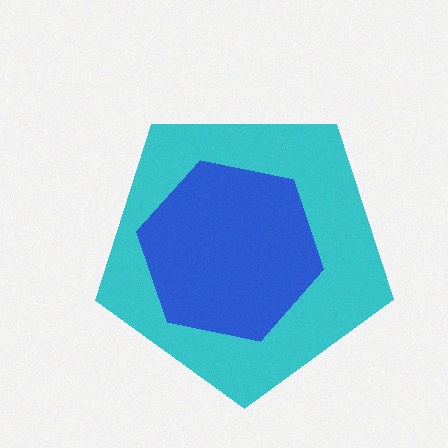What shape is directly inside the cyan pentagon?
The blue hexagon.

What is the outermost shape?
The cyan pentagon.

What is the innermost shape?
The blue hexagon.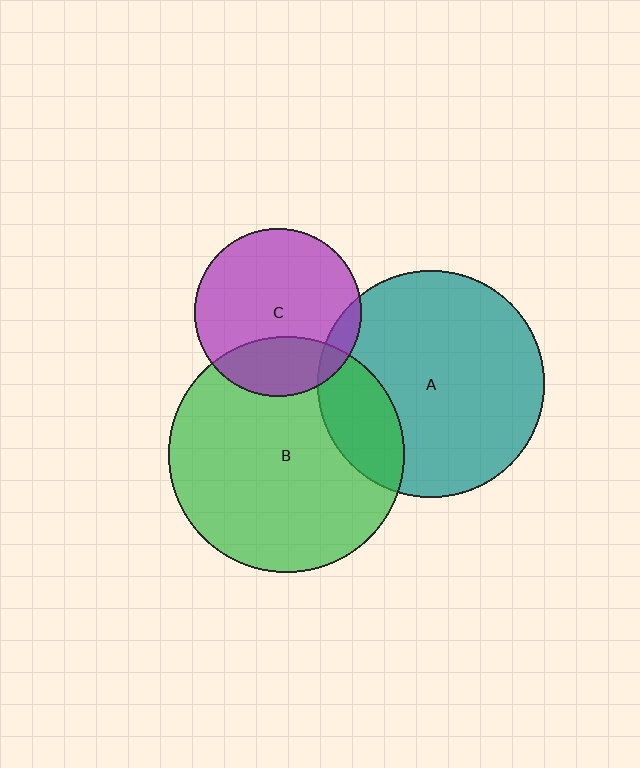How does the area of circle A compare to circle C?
Approximately 1.8 times.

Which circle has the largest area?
Circle B (green).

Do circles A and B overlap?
Yes.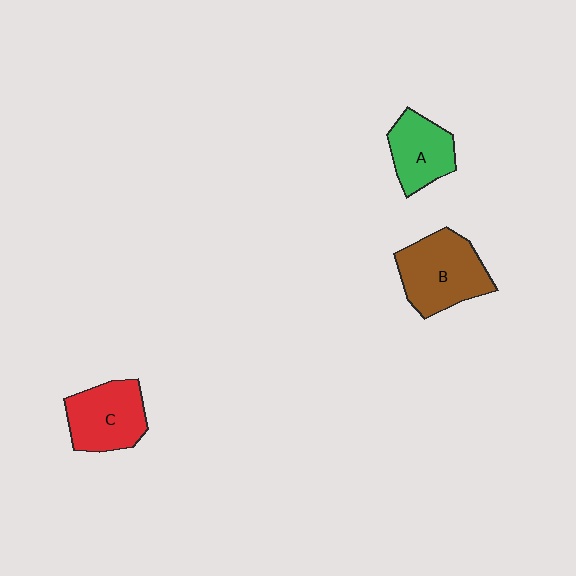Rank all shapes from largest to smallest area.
From largest to smallest: B (brown), C (red), A (green).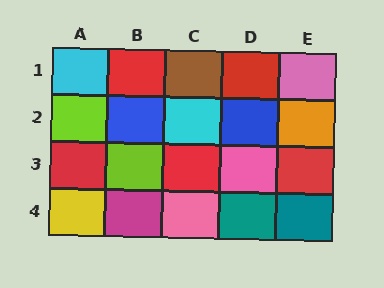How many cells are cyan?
2 cells are cyan.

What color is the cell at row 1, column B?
Red.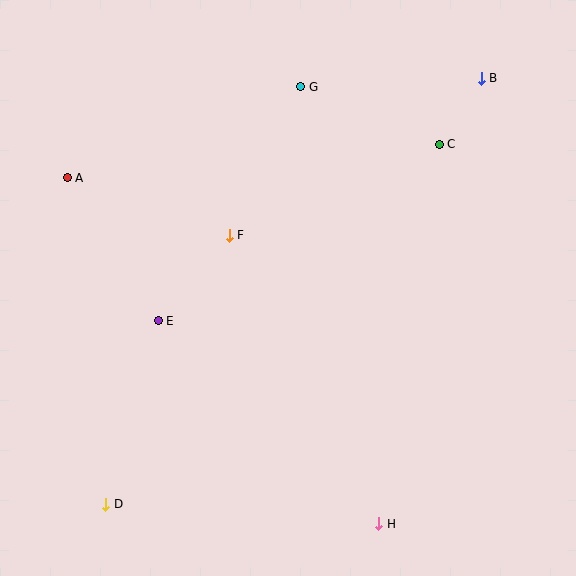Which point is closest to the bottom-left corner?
Point D is closest to the bottom-left corner.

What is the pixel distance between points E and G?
The distance between E and G is 274 pixels.